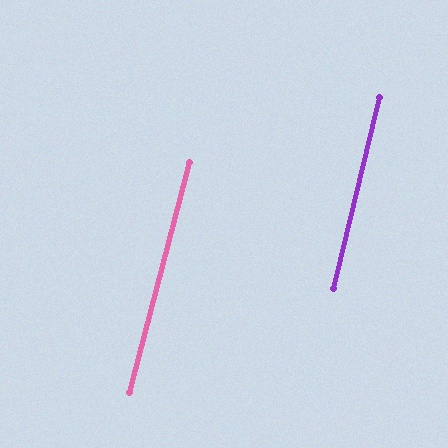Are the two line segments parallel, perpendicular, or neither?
Parallel — their directions differ by only 1.0°.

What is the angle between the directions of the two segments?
Approximately 1 degree.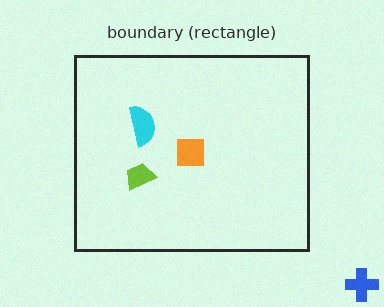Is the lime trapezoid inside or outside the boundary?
Inside.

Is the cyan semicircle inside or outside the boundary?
Inside.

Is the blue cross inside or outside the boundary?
Outside.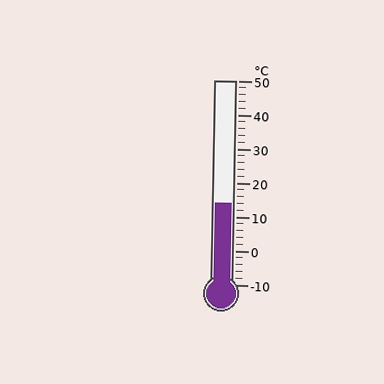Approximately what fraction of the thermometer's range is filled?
The thermometer is filled to approximately 40% of its range.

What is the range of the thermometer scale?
The thermometer scale ranges from -10°C to 50°C.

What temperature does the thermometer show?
The thermometer shows approximately 14°C.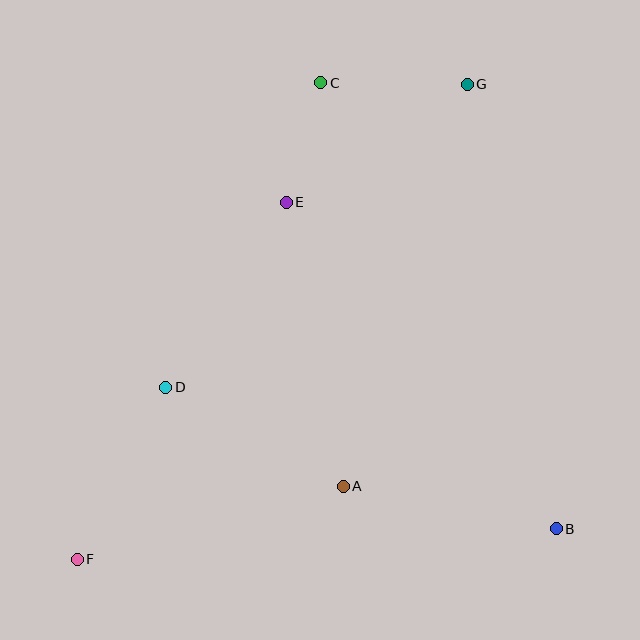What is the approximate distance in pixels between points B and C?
The distance between B and C is approximately 504 pixels.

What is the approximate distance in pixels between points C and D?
The distance between C and D is approximately 342 pixels.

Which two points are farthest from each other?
Points F and G are farthest from each other.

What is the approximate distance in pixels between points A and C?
The distance between A and C is approximately 404 pixels.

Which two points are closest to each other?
Points C and E are closest to each other.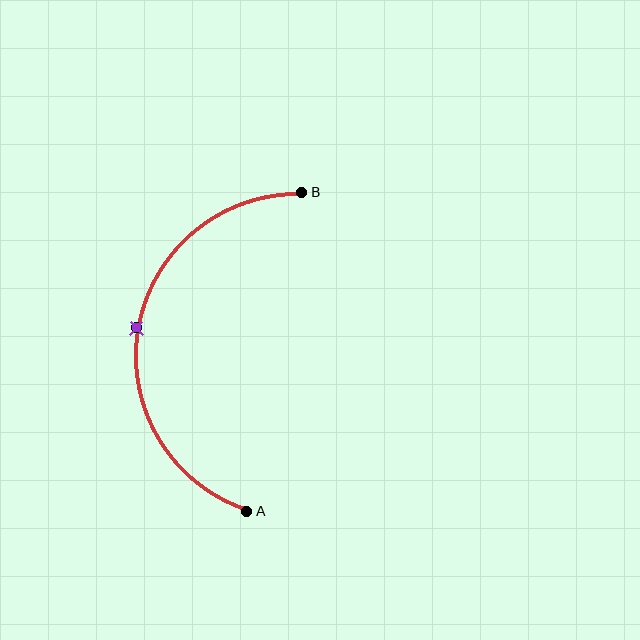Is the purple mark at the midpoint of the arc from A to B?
Yes. The purple mark lies on the arc at equal arc-length from both A and B — it is the arc midpoint.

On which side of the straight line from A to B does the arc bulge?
The arc bulges to the left of the straight line connecting A and B.